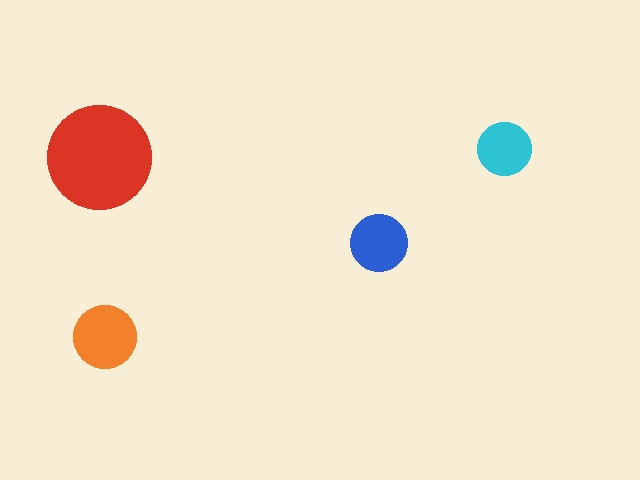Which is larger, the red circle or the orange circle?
The red one.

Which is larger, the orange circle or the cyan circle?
The orange one.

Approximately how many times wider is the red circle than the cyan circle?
About 2 times wider.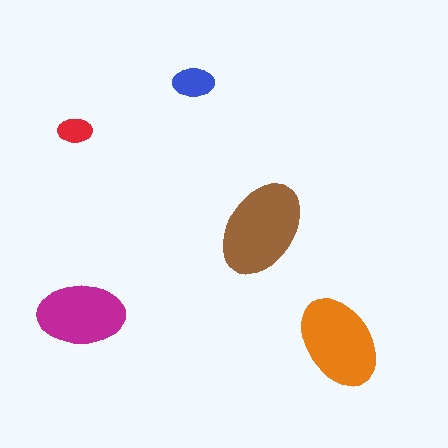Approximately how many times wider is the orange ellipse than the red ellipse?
About 2.5 times wider.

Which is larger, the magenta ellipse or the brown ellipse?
The brown one.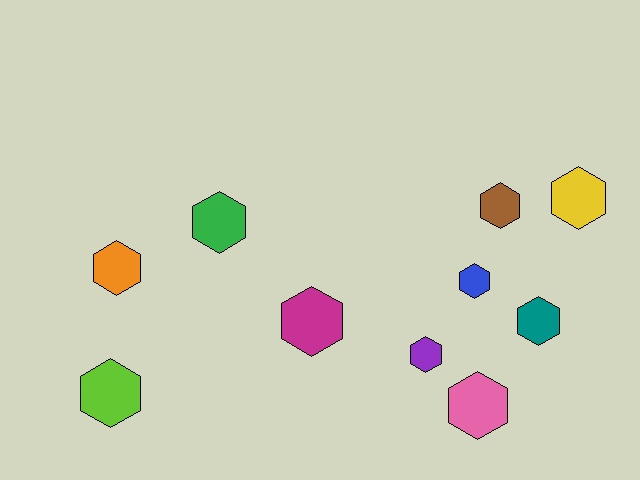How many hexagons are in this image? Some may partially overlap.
There are 10 hexagons.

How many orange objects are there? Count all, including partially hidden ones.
There is 1 orange object.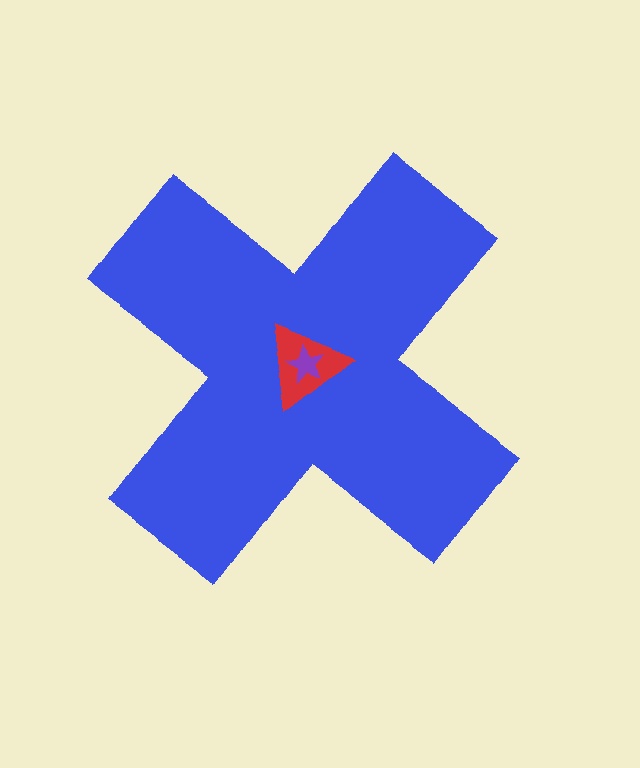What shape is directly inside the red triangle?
The purple star.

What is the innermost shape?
The purple star.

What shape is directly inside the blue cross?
The red triangle.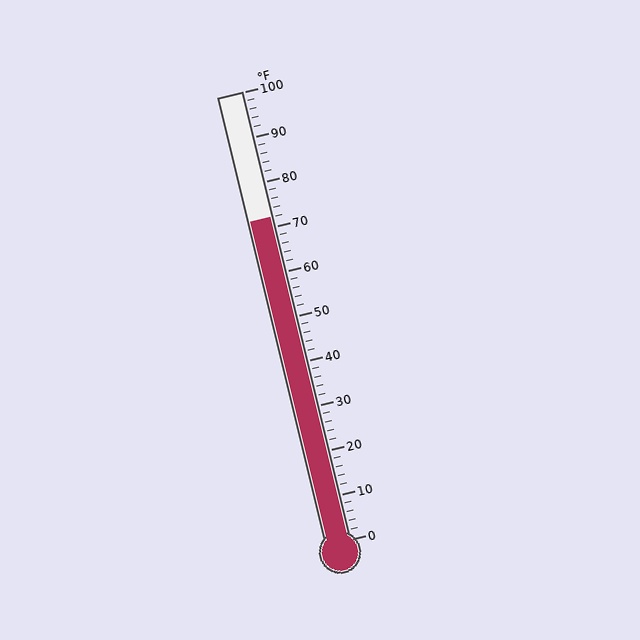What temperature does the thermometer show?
The thermometer shows approximately 72°F.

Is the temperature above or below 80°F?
The temperature is below 80°F.